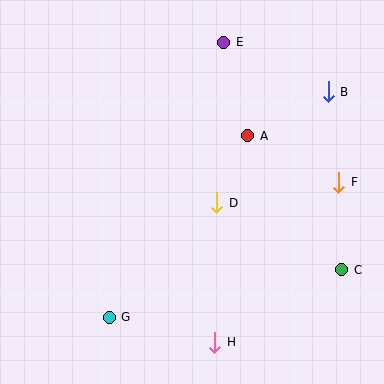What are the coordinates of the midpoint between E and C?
The midpoint between E and C is at (283, 156).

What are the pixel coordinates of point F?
Point F is at (339, 182).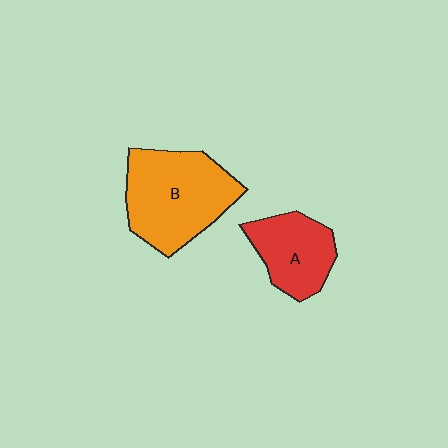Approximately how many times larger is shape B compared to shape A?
Approximately 1.6 times.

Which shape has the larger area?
Shape B (orange).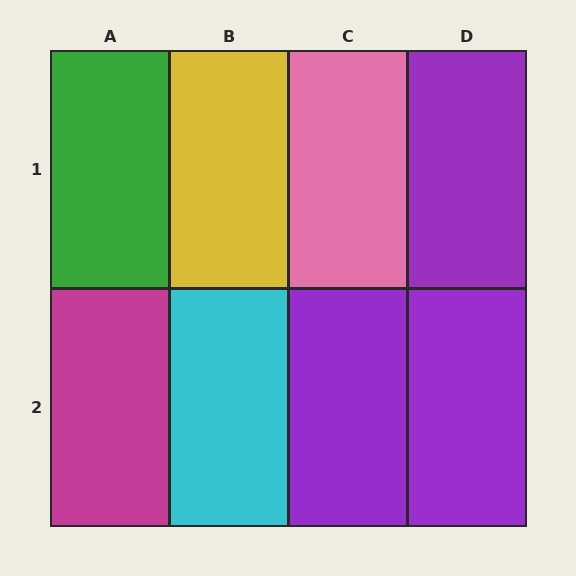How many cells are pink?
1 cell is pink.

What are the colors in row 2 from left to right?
Magenta, cyan, purple, purple.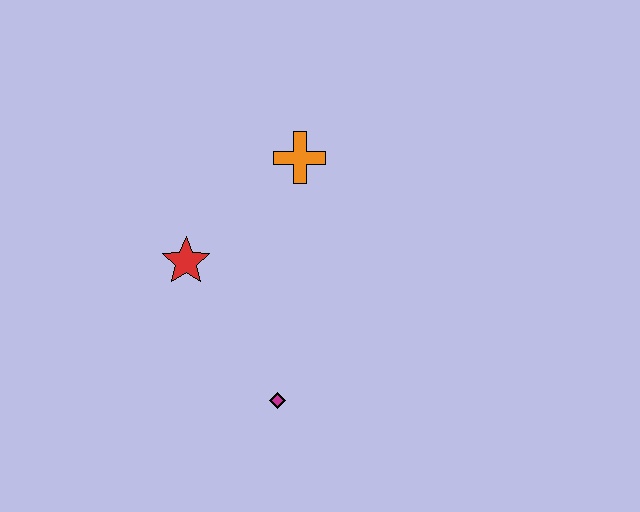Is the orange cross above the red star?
Yes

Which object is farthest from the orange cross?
The magenta diamond is farthest from the orange cross.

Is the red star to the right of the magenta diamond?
No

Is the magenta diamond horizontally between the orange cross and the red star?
Yes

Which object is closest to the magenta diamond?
The red star is closest to the magenta diamond.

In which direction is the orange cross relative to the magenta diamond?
The orange cross is above the magenta diamond.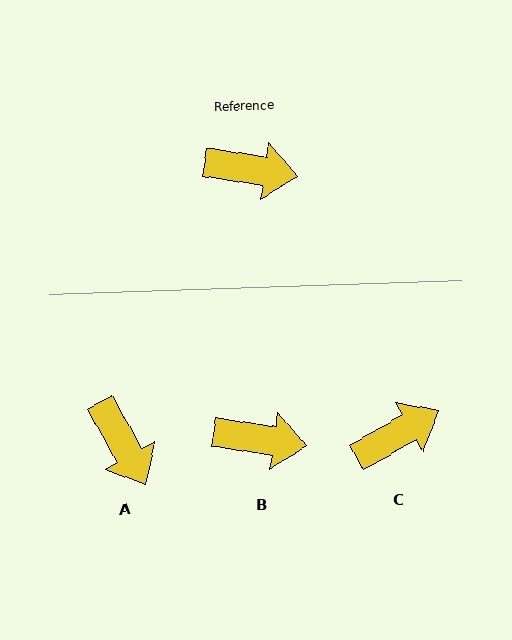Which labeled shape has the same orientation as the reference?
B.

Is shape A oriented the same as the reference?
No, it is off by about 53 degrees.